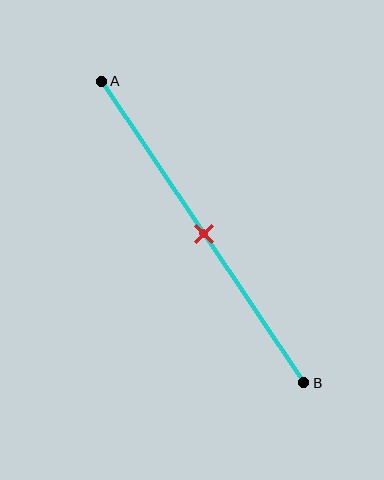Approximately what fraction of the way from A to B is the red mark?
The red mark is approximately 50% of the way from A to B.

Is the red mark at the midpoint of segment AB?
Yes, the mark is approximately at the midpoint.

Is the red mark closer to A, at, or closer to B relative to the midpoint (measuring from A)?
The red mark is approximately at the midpoint of segment AB.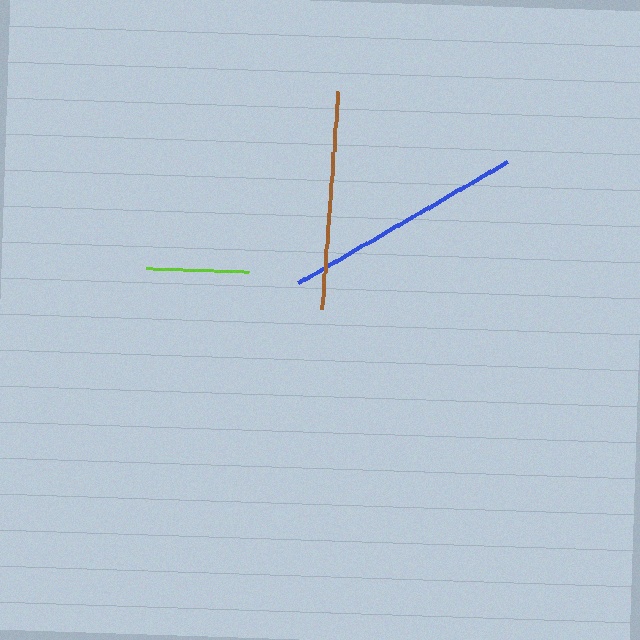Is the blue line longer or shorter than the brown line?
The blue line is longer than the brown line.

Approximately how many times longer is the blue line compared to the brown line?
The blue line is approximately 1.1 times the length of the brown line.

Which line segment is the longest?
The blue line is the longest at approximately 241 pixels.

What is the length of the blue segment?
The blue segment is approximately 241 pixels long.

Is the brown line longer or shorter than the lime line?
The brown line is longer than the lime line.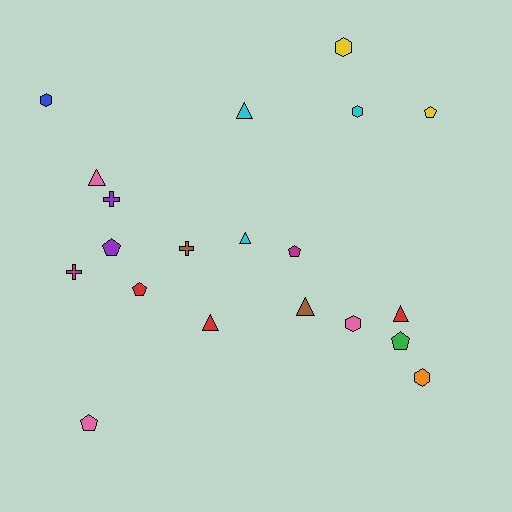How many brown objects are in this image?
There are 2 brown objects.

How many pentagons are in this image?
There are 6 pentagons.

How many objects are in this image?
There are 20 objects.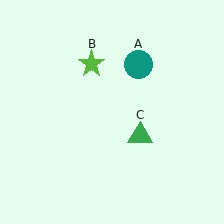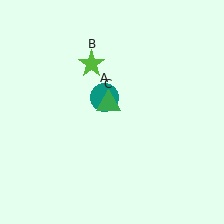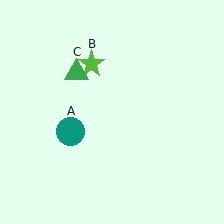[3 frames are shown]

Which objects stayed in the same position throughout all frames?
Lime star (object B) remained stationary.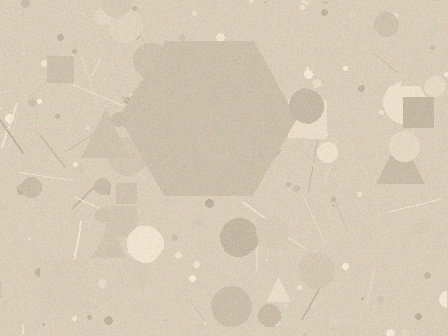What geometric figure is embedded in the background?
A hexagon is embedded in the background.